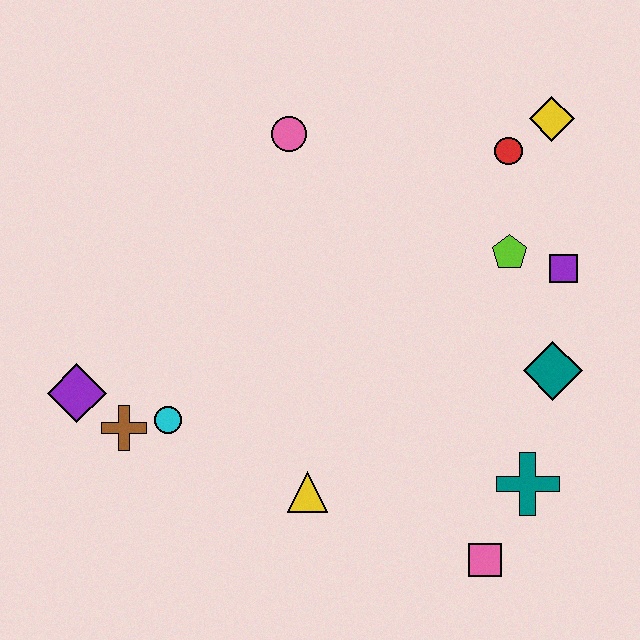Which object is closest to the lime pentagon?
The purple square is closest to the lime pentagon.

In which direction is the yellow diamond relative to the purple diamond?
The yellow diamond is to the right of the purple diamond.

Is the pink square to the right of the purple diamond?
Yes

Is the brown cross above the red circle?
No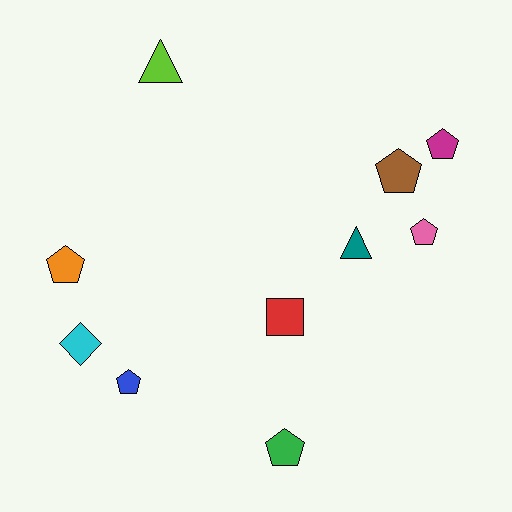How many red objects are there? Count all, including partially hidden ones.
There is 1 red object.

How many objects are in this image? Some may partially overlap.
There are 10 objects.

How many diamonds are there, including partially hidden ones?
There is 1 diamond.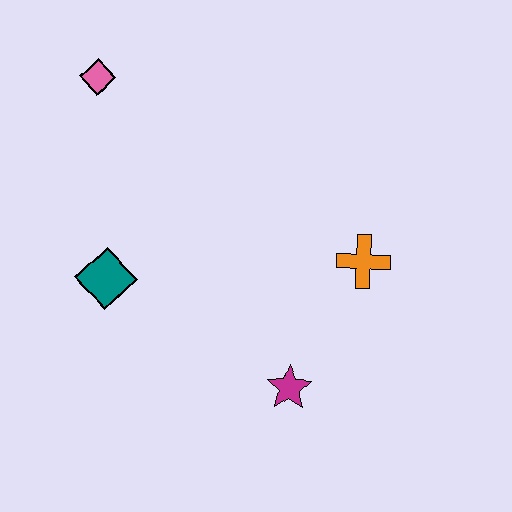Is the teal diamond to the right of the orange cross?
No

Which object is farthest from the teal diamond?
The orange cross is farthest from the teal diamond.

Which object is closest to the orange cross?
The magenta star is closest to the orange cross.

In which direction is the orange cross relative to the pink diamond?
The orange cross is to the right of the pink diamond.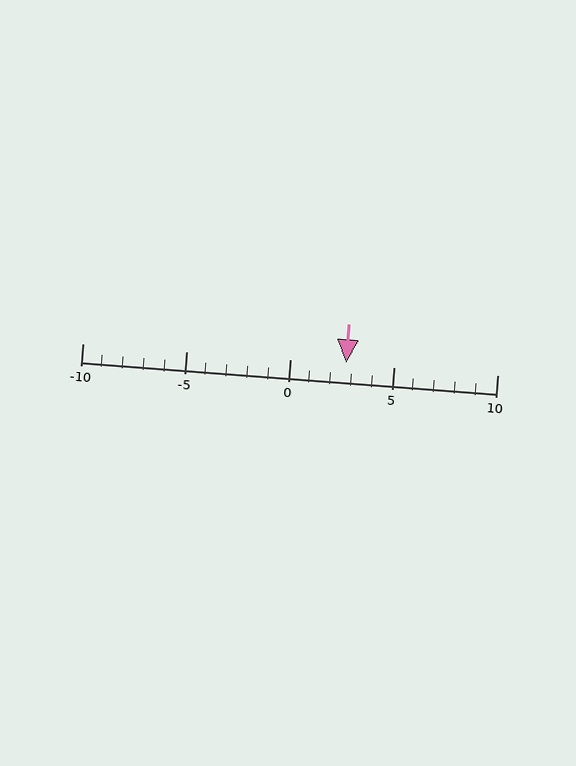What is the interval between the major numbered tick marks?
The major tick marks are spaced 5 units apart.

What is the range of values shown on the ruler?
The ruler shows values from -10 to 10.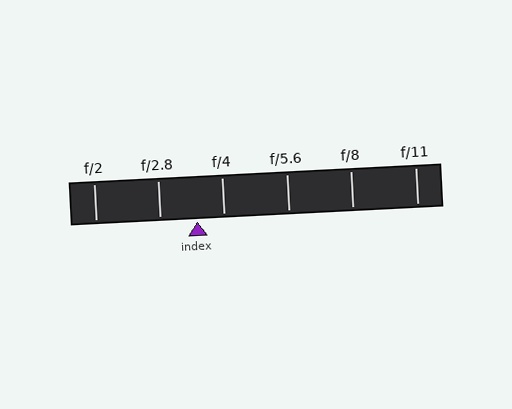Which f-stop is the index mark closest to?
The index mark is closest to f/4.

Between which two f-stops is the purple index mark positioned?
The index mark is between f/2.8 and f/4.